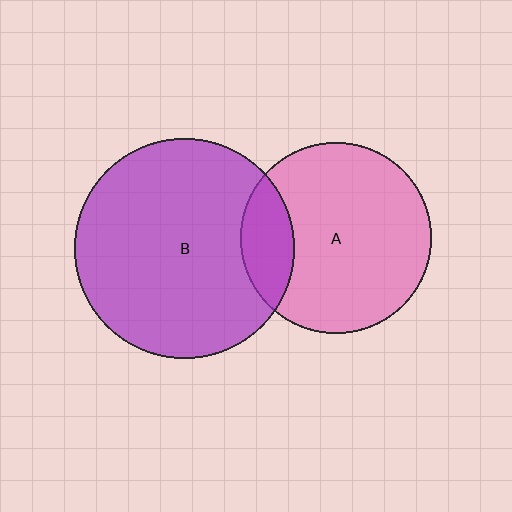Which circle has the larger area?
Circle B (purple).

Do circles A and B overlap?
Yes.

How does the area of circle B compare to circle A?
Approximately 1.3 times.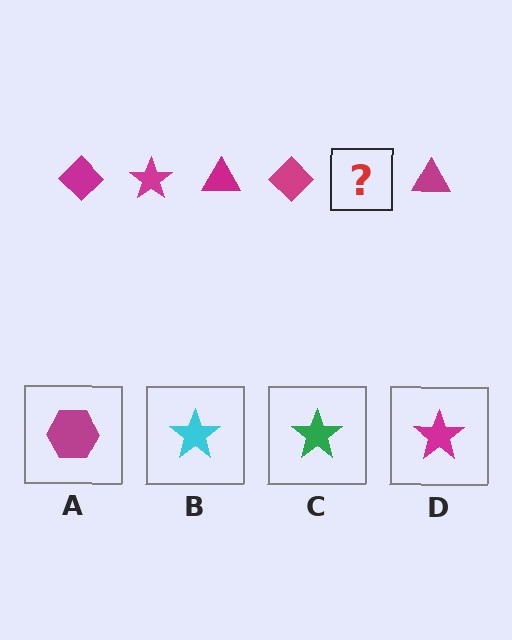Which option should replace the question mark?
Option D.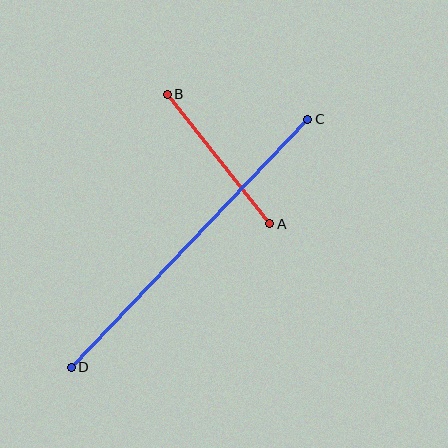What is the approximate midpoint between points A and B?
The midpoint is at approximately (218, 159) pixels.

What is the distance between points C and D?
The distance is approximately 343 pixels.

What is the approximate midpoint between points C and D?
The midpoint is at approximately (190, 243) pixels.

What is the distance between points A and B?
The distance is approximately 165 pixels.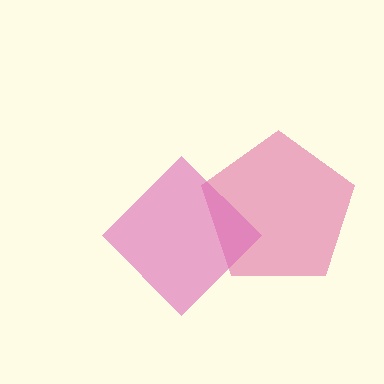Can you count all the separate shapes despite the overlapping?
Yes, there are 2 separate shapes.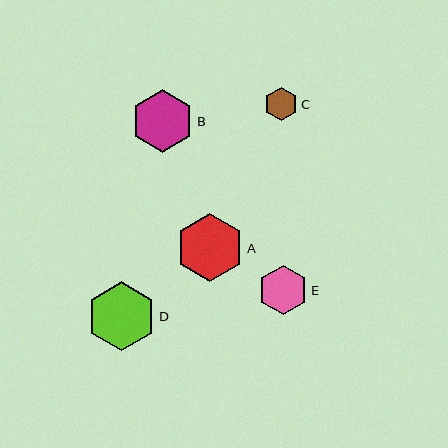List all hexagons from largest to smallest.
From largest to smallest: D, A, B, E, C.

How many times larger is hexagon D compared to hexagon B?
Hexagon D is approximately 1.1 times the size of hexagon B.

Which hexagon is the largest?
Hexagon D is the largest with a size of approximately 69 pixels.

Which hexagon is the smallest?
Hexagon C is the smallest with a size of approximately 33 pixels.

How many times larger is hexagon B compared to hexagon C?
Hexagon B is approximately 1.9 times the size of hexagon C.